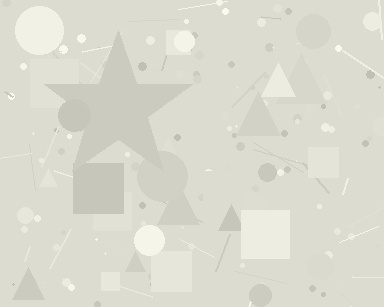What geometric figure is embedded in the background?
A star is embedded in the background.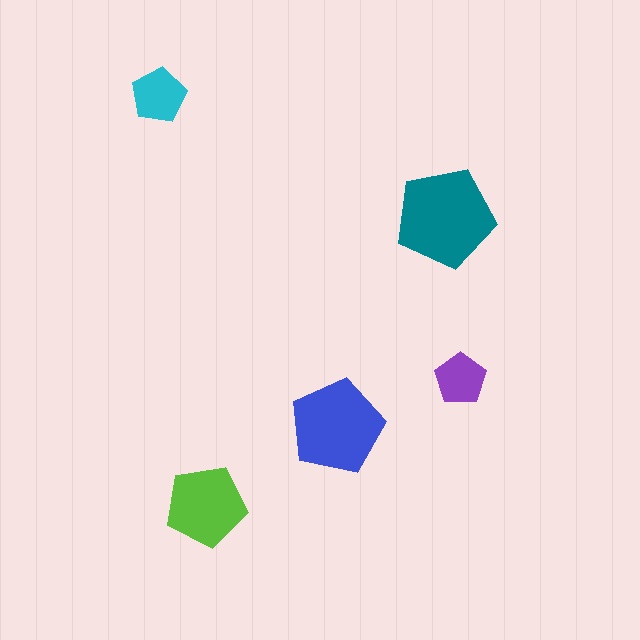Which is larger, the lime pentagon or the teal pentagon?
The teal one.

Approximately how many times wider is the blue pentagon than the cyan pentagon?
About 1.5 times wider.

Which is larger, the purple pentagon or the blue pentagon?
The blue one.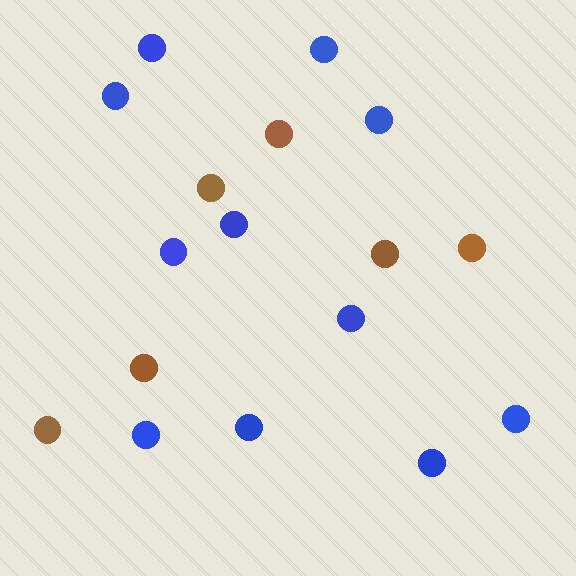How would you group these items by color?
There are 2 groups: one group of blue circles (11) and one group of brown circles (6).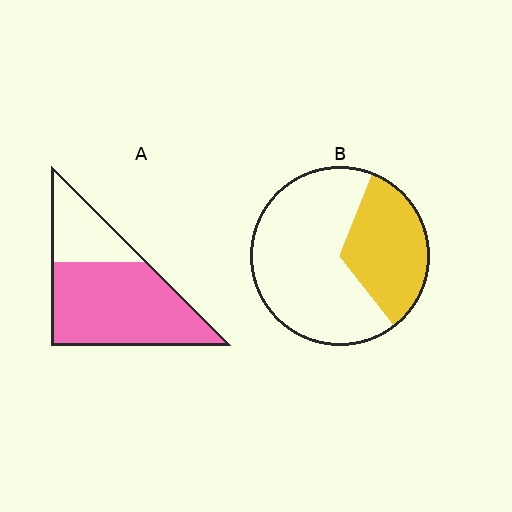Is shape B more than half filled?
No.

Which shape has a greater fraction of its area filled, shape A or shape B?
Shape A.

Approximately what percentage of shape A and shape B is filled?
A is approximately 70% and B is approximately 35%.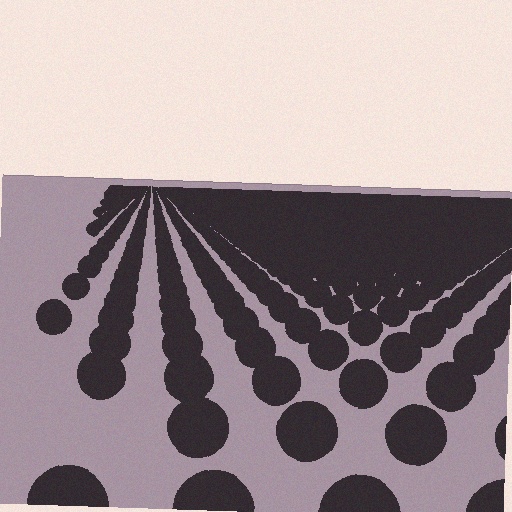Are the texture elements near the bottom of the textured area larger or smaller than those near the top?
Larger. Near the bottom, elements are closer to the viewer and appear at a bigger on-screen size.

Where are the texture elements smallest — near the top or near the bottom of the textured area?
Near the top.